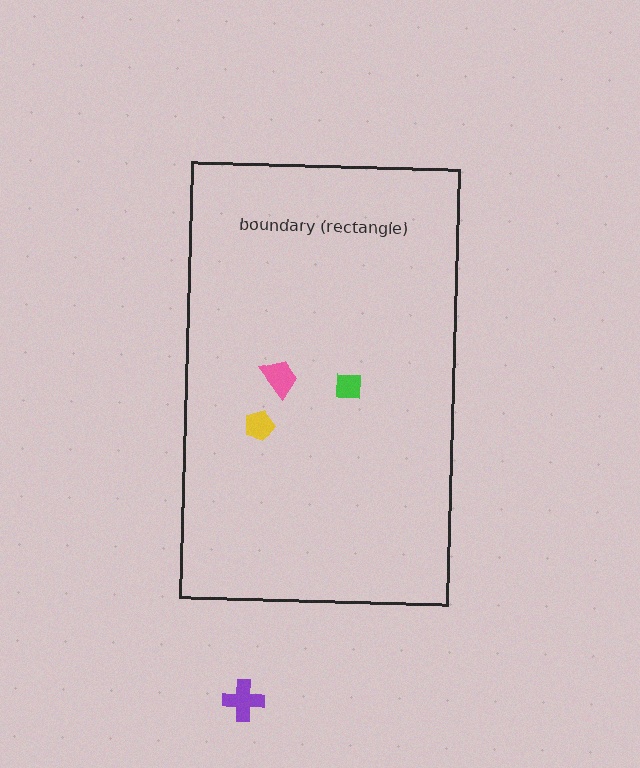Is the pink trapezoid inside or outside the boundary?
Inside.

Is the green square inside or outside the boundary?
Inside.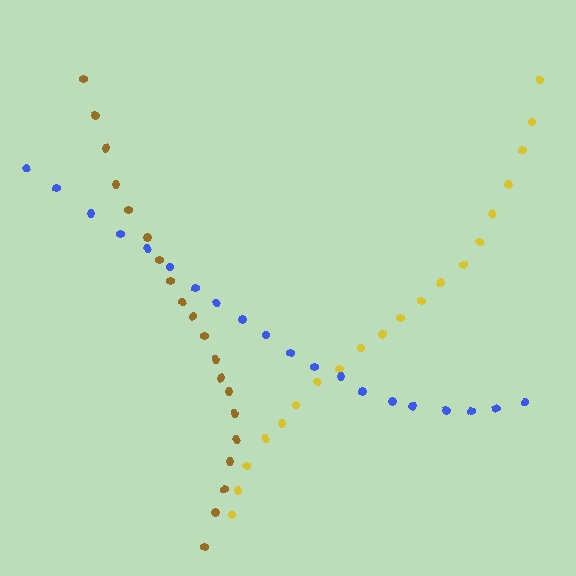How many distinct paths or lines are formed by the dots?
There are 3 distinct paths.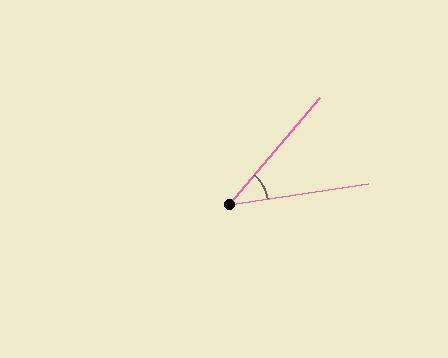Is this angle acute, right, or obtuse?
It is acute.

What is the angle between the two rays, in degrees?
Approximately 41 degrees.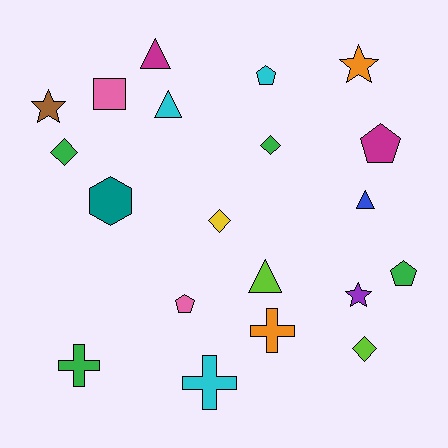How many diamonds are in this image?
There are 4 diamonds.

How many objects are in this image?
There are 20 objects.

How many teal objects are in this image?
There is 1 teal object.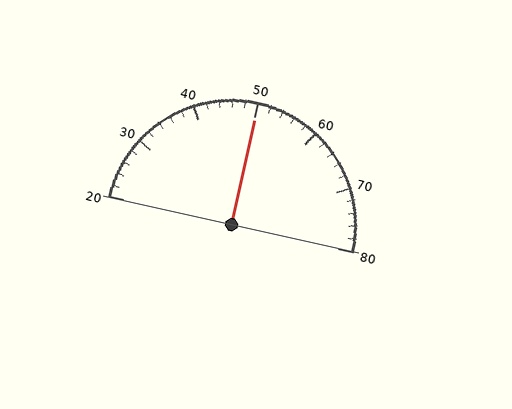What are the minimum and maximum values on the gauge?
The gauge ranges from 20 to 80.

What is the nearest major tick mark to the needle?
The nearest major tick mark is 50.